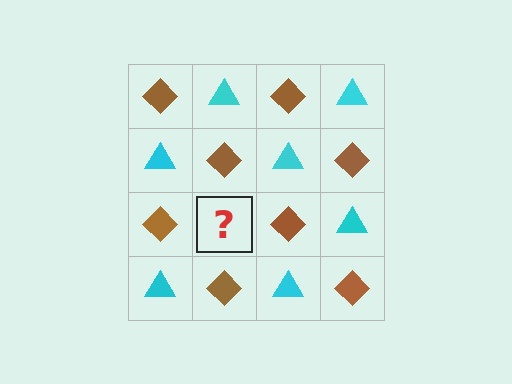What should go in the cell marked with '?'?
The missing cell should contain a cyan triangle.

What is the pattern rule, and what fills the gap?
The rule is that it alternates brown diamond and cyan triangle in a checkerboard pattern. The gap should be filled with a cyan triangle.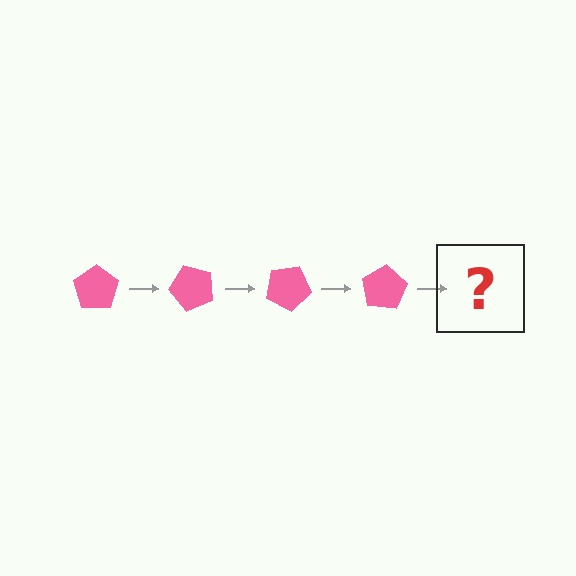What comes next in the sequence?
The next element should be a pink pentagon rotated 200 degrees.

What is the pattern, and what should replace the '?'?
The pattern is that the pentagon rotates 50 degrees each step. The '?' should be a pink pentagon rotated 200 degrees.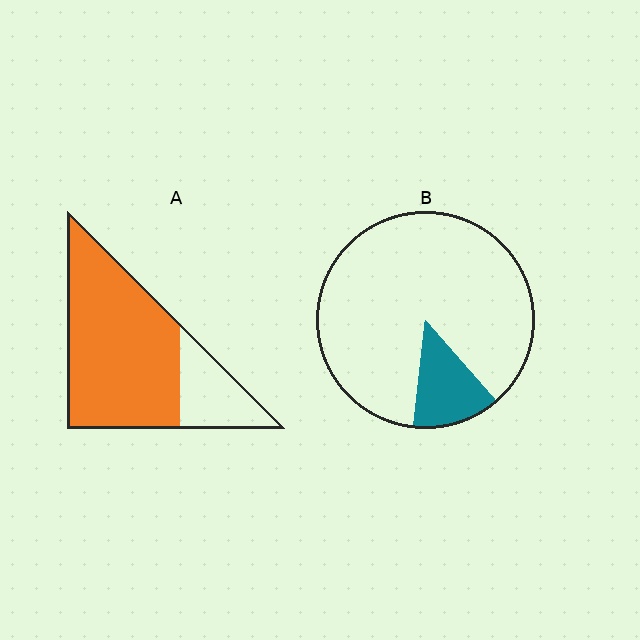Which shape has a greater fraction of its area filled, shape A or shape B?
Shape A.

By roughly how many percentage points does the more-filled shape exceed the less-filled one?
By roughly 65 percentage points (A over B).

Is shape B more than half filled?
No.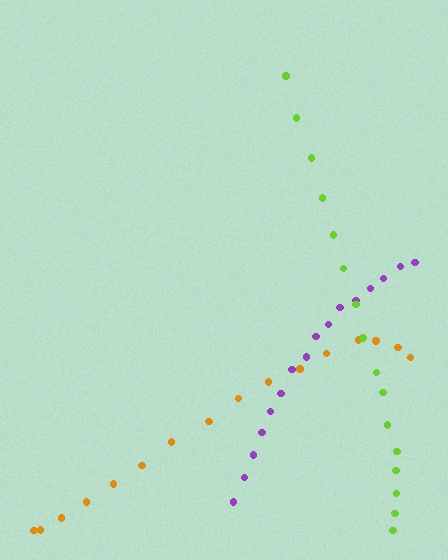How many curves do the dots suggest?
There are 3 distinct paths.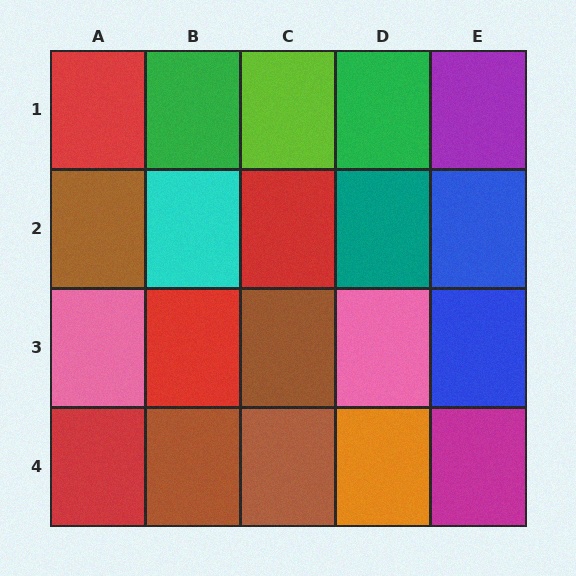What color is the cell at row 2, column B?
Cyan.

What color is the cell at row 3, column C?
Brown.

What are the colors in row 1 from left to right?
Red, green, lime, green, purple.